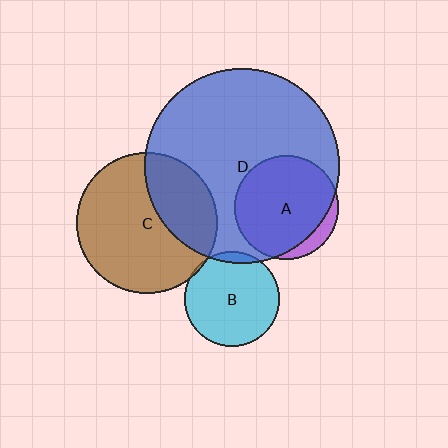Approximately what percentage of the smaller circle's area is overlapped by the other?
Approximately 5%.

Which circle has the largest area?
Circle D (blue).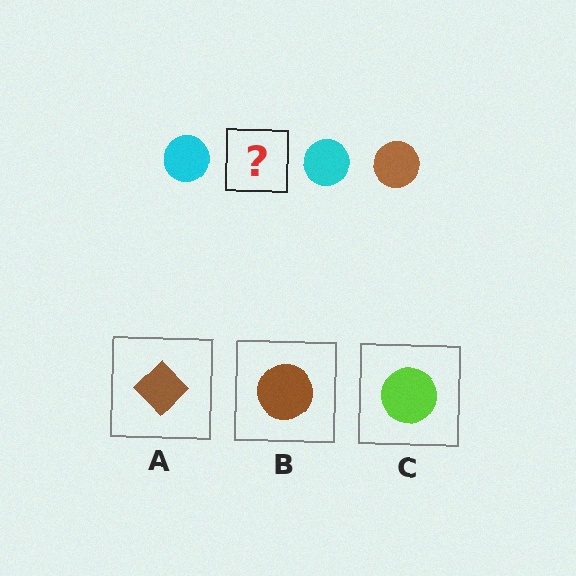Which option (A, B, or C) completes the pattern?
B.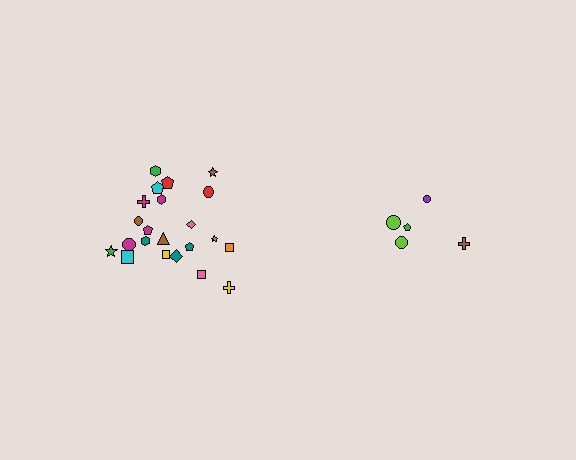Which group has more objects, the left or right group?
The left group.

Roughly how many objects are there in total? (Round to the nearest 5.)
Roughly 25 objects in total.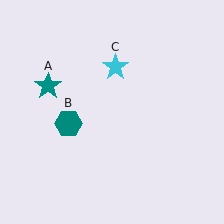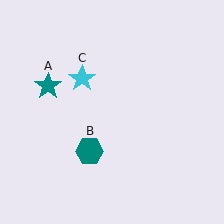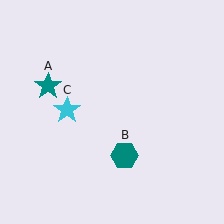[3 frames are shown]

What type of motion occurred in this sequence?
The teal hexagon (object B), cyan star (object C) rotated counterclockwise around the center of the scene.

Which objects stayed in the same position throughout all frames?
Teal star (object A) remained stationary.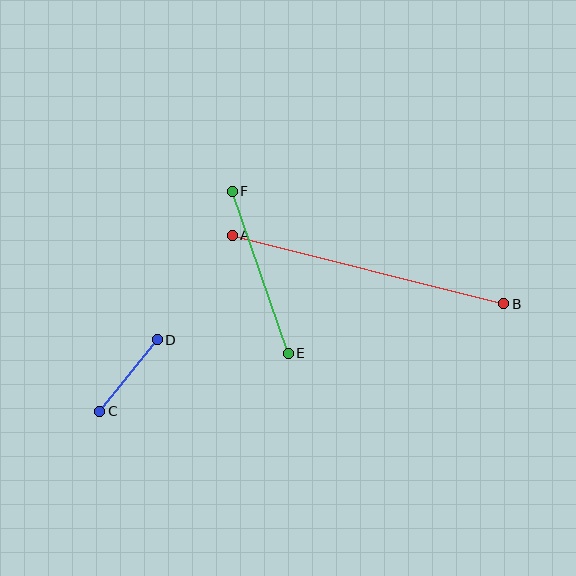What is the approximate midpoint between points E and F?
The midpoint is at approximately (260, 272) pixels.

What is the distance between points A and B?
The distance is approximately 280 pixels.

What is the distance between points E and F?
The distance is approximately 172 pixels.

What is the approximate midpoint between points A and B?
The midpoint is at approximately (368, 270) pixels.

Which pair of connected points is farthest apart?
Points A and B are farthest apart.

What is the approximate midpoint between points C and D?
The midpoint is at approximately (129, 375) pixels.